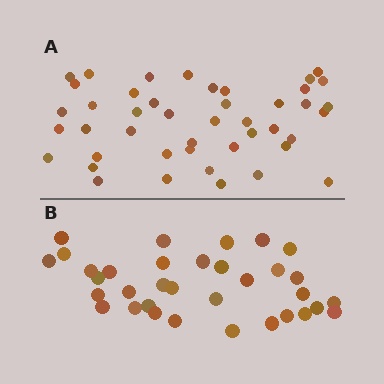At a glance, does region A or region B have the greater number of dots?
Region A (the top region) has more dots.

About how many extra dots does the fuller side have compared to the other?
Region A has roughly 10 or so more dots than region B.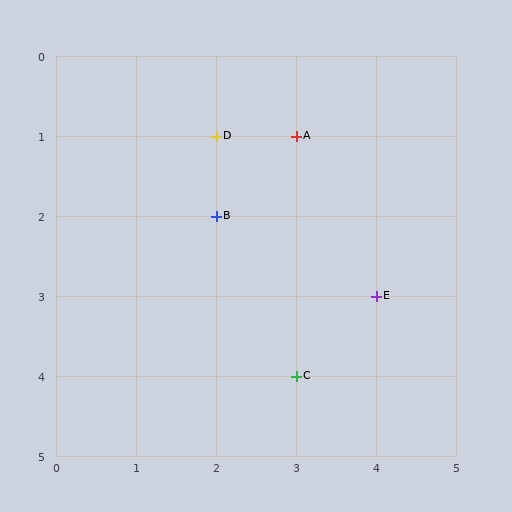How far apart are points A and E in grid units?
Points A and E are 1 column and 2 rows apart (about 2.2 grid units diagonally).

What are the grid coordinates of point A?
Point A is at grid coordinates (3, 1).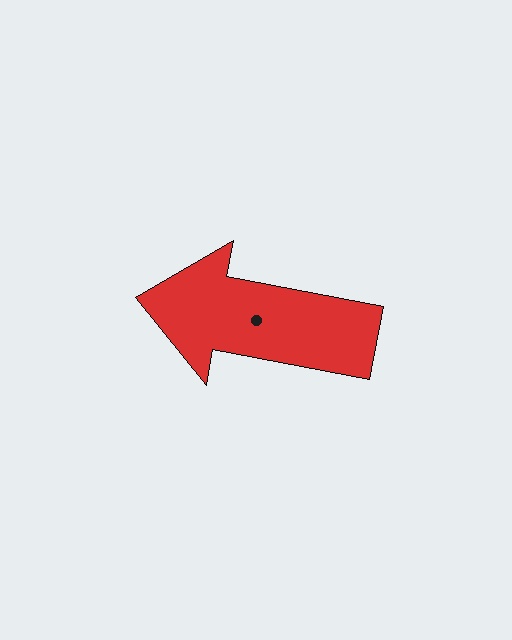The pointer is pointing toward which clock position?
Roughly 9 o'clock.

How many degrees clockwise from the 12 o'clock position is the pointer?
Approximately 281 degrees.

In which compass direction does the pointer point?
West.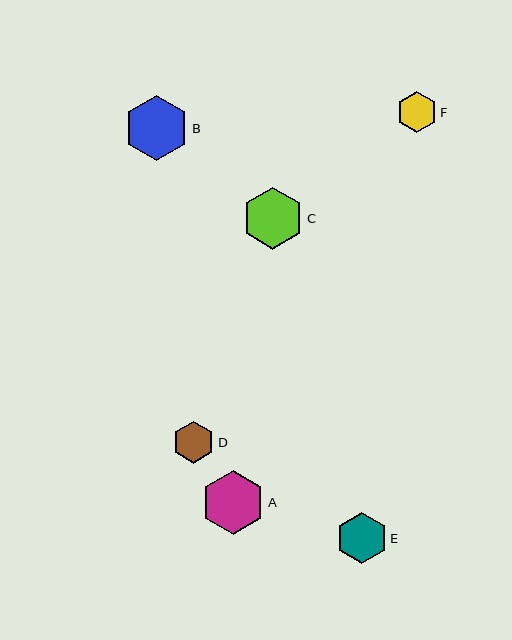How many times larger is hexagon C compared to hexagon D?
Hexagon C is approximately 1.5 times the size of hexagon D.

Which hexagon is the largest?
Hexagon B is the largest with a size of approximately 65 pixels.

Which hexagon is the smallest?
Hexagon F is the smallest with a size of approximately 41 pixels.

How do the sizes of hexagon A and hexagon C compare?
Hexagon A and hexagon C are approximately the same size.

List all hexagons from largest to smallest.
From largest to smallest: B, A, C, E, D, F.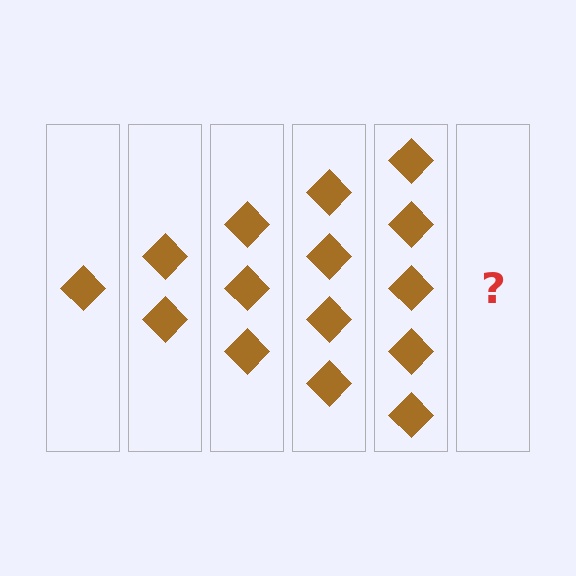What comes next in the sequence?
The next element should be 6 diamonds.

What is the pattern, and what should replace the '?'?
The pattern is that each step adds one more diamond. The '?' should be 6 diamonds.